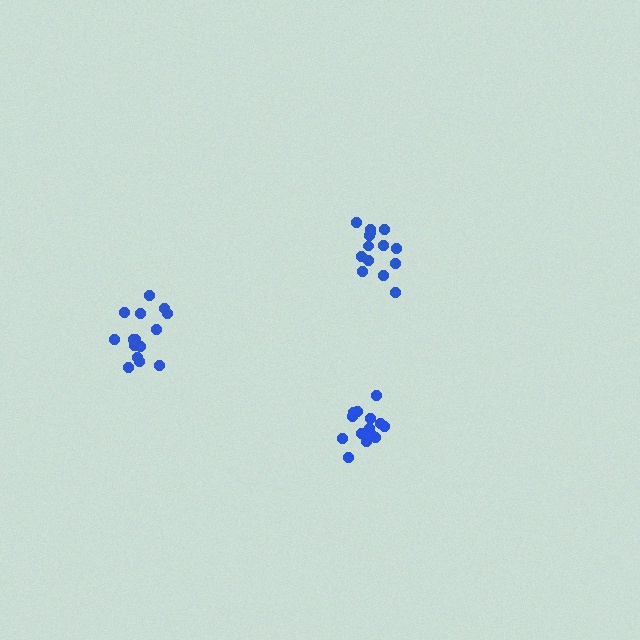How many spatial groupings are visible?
There are 3 spatial groupings.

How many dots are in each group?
Group 1: 14 dots, Group 2: 14 dots, Group 3: 15 dots (43 total).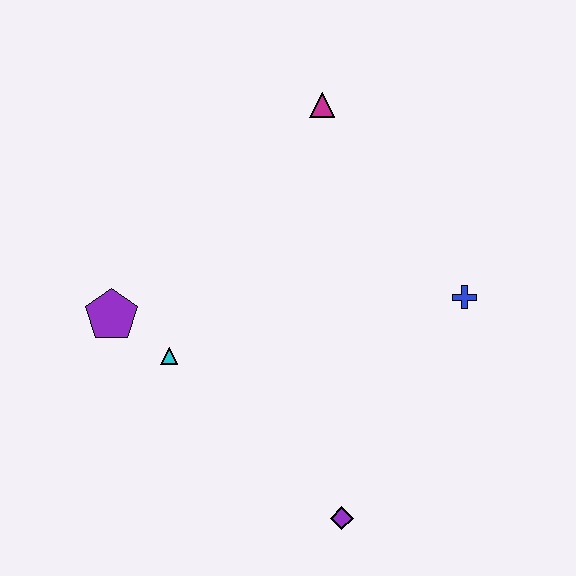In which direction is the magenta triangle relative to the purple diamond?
The magenta triangle is above the purple diamond.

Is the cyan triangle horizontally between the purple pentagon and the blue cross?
Yes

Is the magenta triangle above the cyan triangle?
Yes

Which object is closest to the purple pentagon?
The cyan triangle is closest to the purple pentagon.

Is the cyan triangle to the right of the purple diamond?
No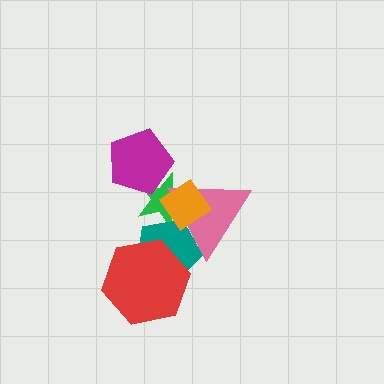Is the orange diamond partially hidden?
No, no other shape covers it.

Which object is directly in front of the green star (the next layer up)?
The pink triangle is directly in front of the green star.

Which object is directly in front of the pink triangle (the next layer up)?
The teal pentagon is directly in front of the pink triangle.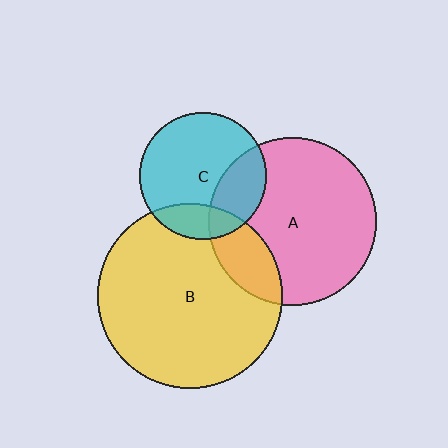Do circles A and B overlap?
Yes.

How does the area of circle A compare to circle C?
Approximately 1.8 times.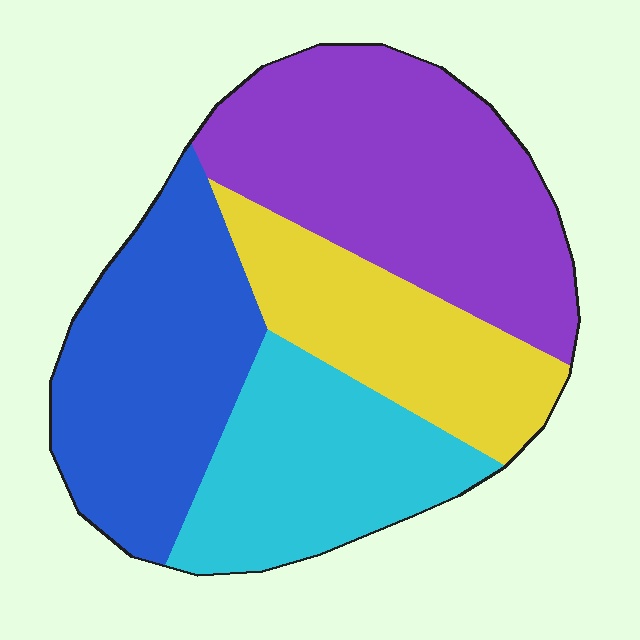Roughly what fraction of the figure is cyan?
Cyan takes up about one fifth (1/5) of the figure.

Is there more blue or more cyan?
Blue.